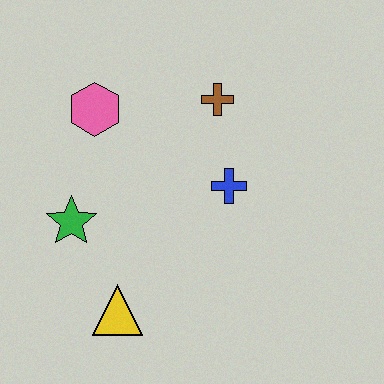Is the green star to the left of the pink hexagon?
Yes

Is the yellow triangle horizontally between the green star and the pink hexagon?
No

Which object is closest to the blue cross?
The brown cross is closest to the blue cross.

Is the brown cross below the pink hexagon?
No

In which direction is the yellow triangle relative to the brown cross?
The yellow triangle is below the brown cross.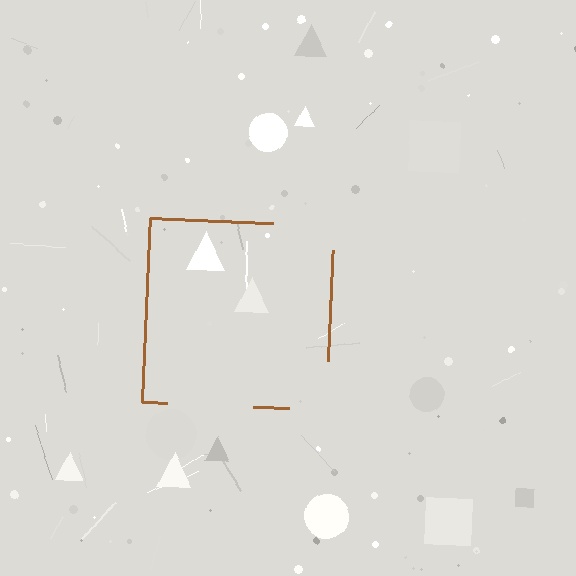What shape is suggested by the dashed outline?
The dashed outline suggests a square.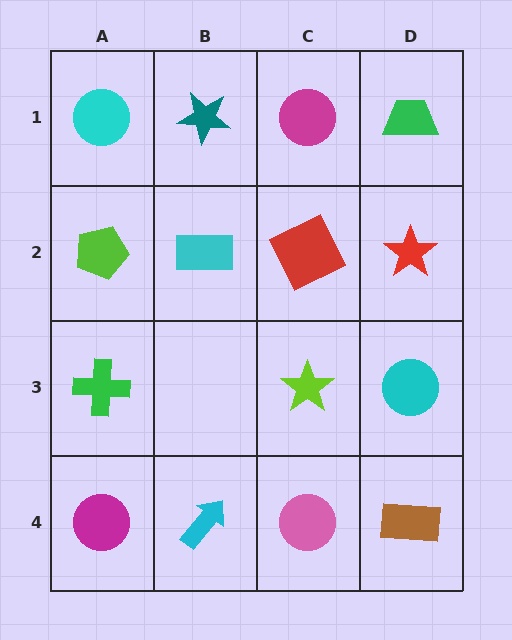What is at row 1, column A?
A cyan circle.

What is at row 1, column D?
A green trapezoid.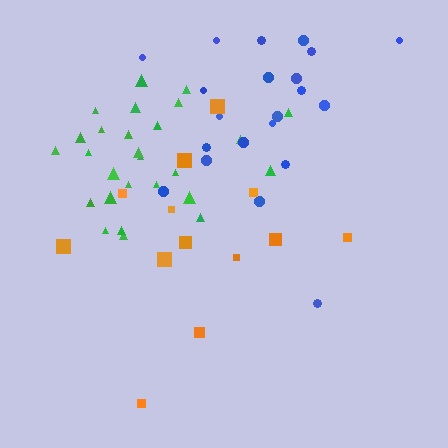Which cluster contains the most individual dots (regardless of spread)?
Green (27).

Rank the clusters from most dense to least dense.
green, blue, orange.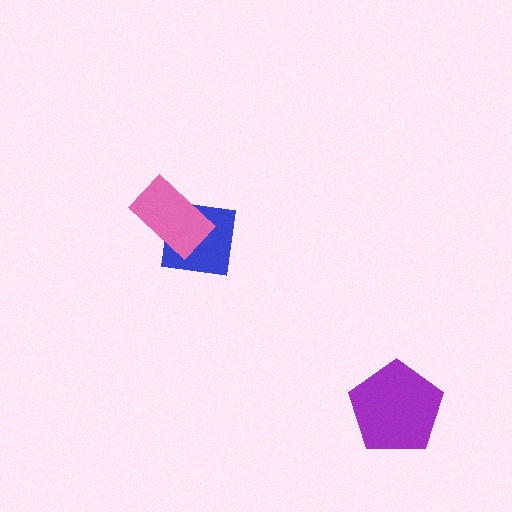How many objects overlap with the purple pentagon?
0 objects overlap with the purple pentagon.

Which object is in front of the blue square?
The pink rectangle is in front of the blue square.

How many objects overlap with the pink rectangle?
1 object overlaps with the pink rectangle.